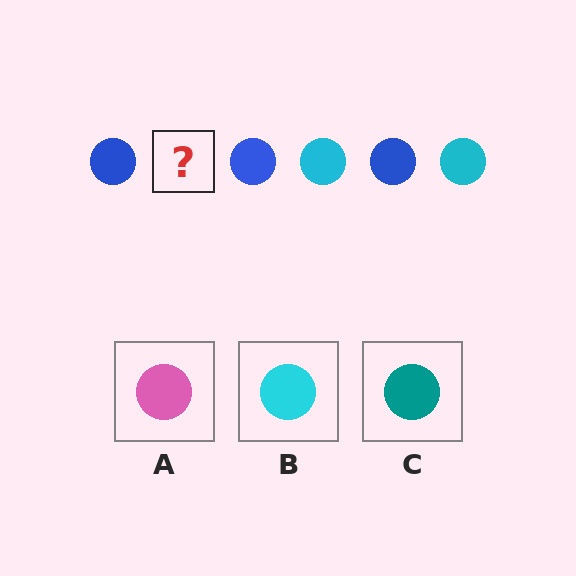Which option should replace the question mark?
Option B.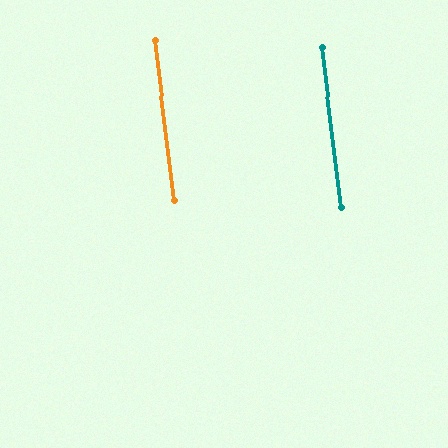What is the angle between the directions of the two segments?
Approximately 0 degrees.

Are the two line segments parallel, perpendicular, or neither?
Parallel — their directions differ by only 0.2°.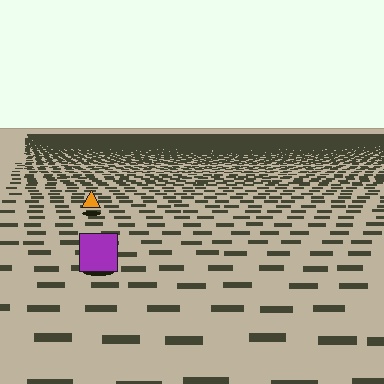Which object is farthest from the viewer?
The orange triangle is farthest from the viewer. It appears smaller and the ground texture around it is denser.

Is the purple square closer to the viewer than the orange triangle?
Yes. The purple square is closer — you can tell from the texture gradient: the ground texture is coarser near it.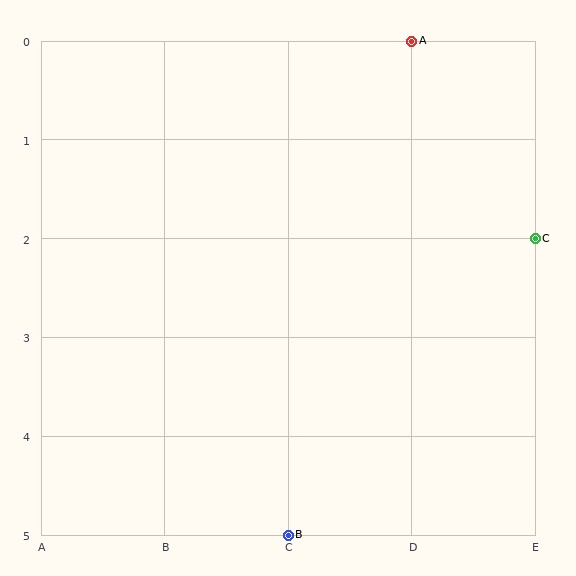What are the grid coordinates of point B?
Point B is at grid coordinates (C, 5).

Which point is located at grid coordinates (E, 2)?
Point C is at (E, 2).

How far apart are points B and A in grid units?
Points B and A are 1 column and 5 rows apart (about 5.1 grid units diagonally).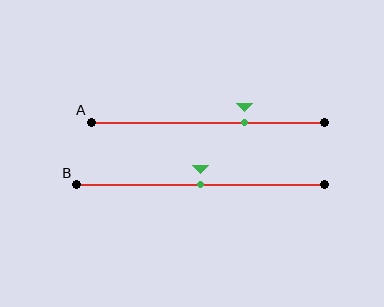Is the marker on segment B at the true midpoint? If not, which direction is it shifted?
Yes, the marker on segment B is at the true midpoint.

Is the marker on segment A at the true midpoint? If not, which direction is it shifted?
No, the marker on segment A is shifted to the right by about 16% of the segment length.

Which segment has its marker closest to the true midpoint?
Segment B has its marker closest to the true midpoint.